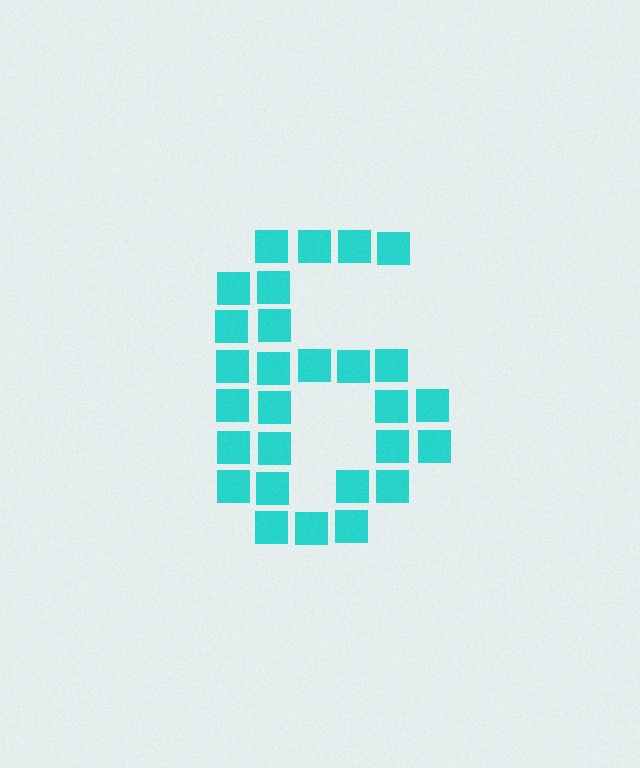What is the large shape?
The large shape is the digit 6.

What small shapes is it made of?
It is made of small squares.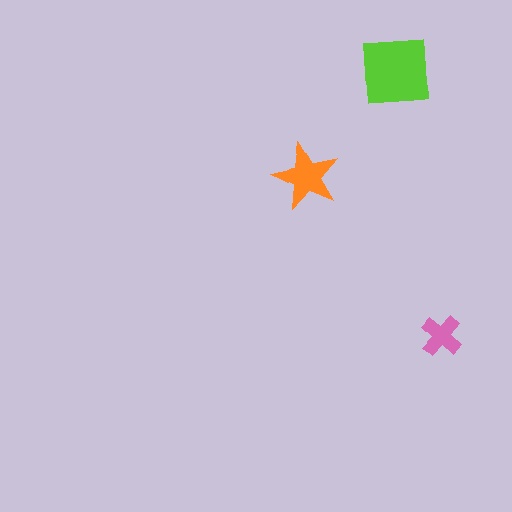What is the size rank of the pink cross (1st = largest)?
3rd.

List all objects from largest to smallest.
The lime square, the orange star, the pink cross.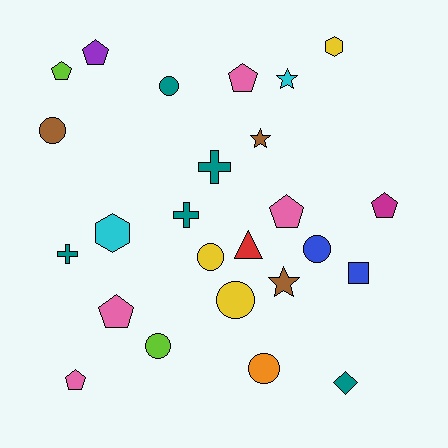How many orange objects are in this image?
There is 1 orange object.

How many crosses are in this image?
There are 3 crosses.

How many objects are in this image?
There are 25 objects.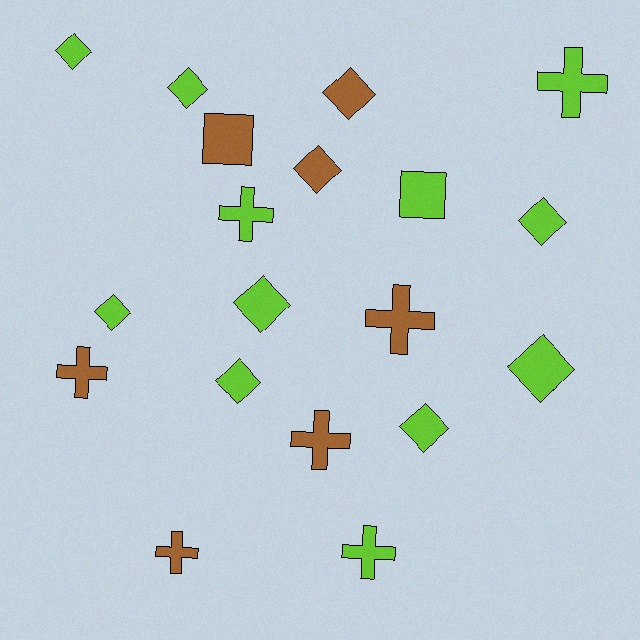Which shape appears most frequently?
Diamond, with 10 objects.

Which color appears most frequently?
Lime, with 12 objects.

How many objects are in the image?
There are 19 objects.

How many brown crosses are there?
There are 4 brown crosses.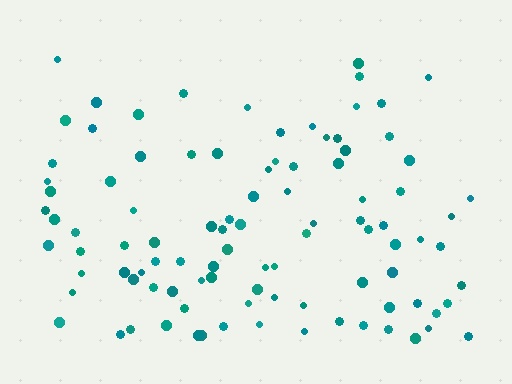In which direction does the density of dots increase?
From top to bottom, with the bottom side densest.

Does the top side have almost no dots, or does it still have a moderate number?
Still a moderate number, just noticeably fewer than the bottom.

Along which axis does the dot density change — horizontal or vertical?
Vertical.